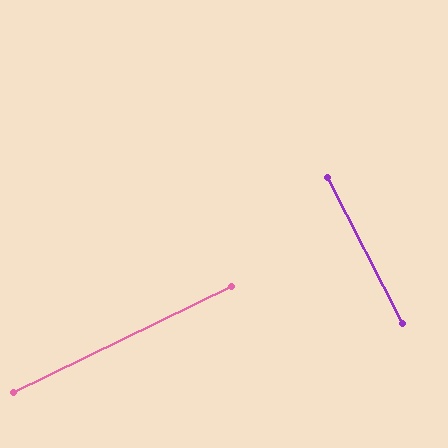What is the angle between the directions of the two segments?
Approximately 89 degrees.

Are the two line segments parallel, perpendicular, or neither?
Perpendicular — they meet at approximately 89°.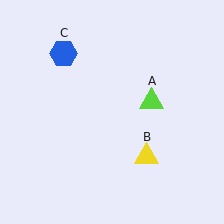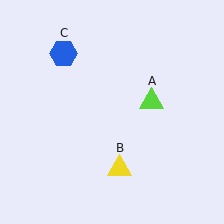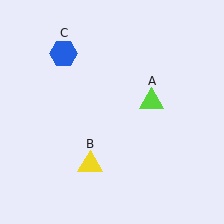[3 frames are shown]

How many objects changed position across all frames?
1 object changed position: yellow triangle (object B).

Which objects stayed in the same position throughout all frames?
Lime triangle (object A) and blue hexagon (object C) remained stationary.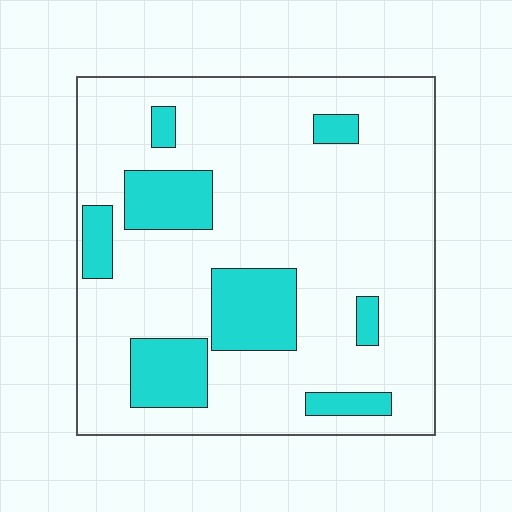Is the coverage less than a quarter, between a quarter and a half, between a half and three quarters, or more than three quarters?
Less than a quarter.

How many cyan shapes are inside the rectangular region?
8.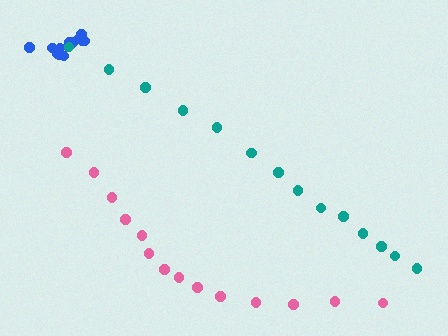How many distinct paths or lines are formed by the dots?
There are 3 distinct paths.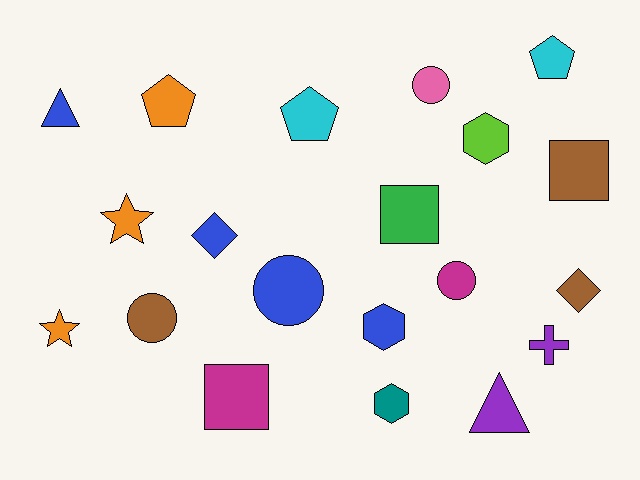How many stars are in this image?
There are 2 stars.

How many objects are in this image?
There are 20 objects.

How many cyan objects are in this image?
There are 2 cyan objects.